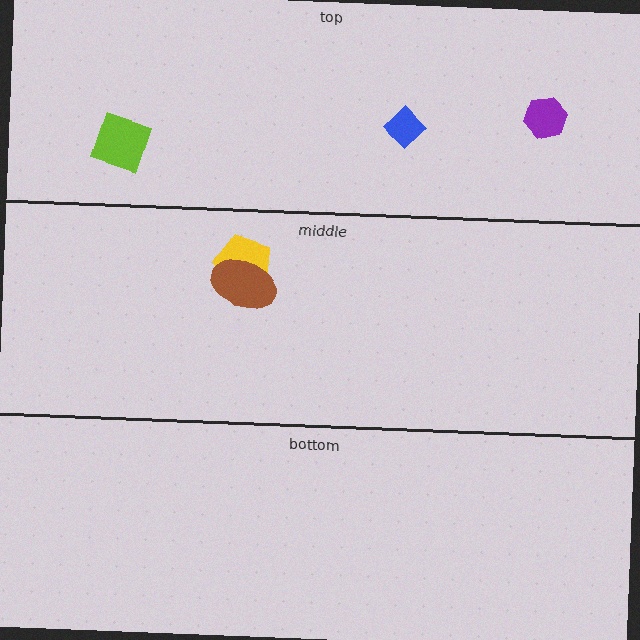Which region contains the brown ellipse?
The middle region.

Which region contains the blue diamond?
The top region.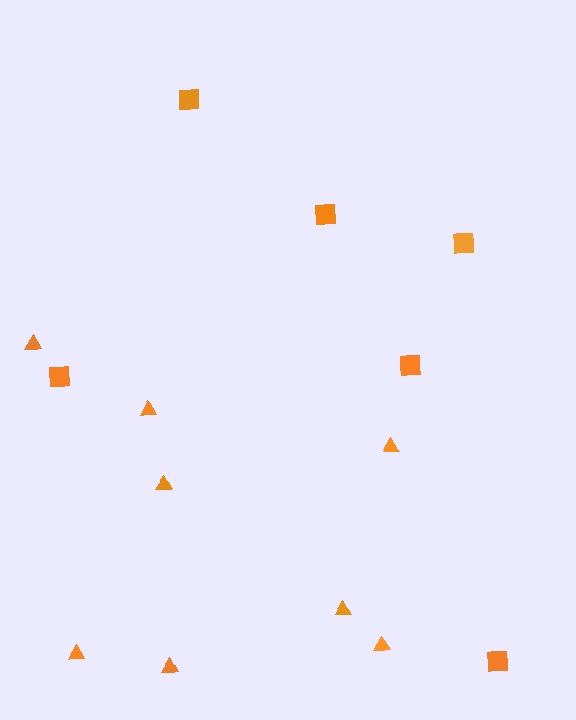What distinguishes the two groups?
There are 2 groups: one group of triangles (8) and one group of squares (6).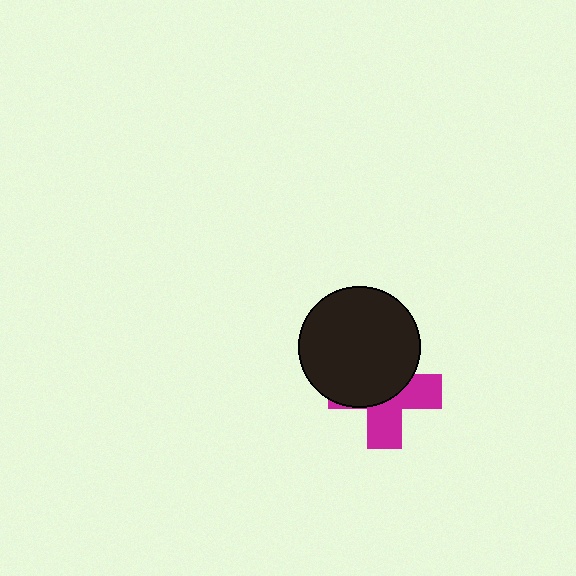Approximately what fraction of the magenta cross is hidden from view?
Roughly 54% of the magenta cross is hidden behind the black circle.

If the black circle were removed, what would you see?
You would see the complete magenta cross.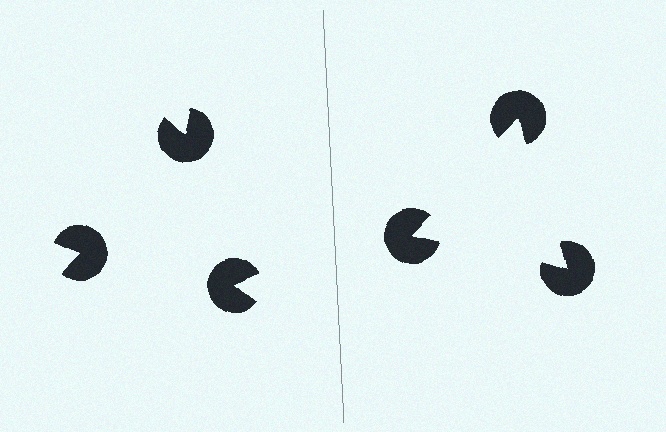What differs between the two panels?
The pac-man discs are positioned identically on both sides; only the wedge orientations differ. On the right they align to a triangle; on the left they are misaligned.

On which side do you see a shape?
An illusory triangle appears on the right side. On the left side the wedge cuts are rotated, so no coherent shape forms.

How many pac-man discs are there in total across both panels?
6 — 3 on each side.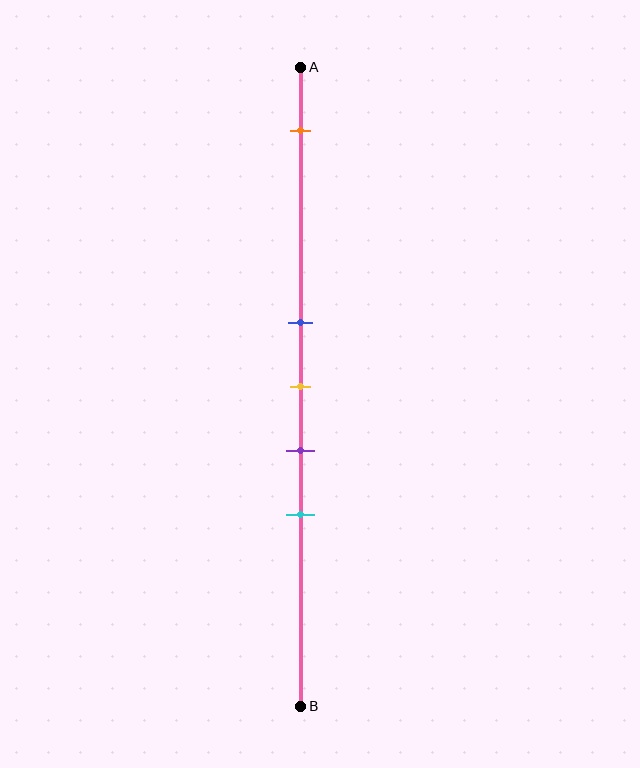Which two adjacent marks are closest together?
The blue and yellow marks are the closest adjacent pair.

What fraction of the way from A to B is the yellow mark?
The yellow mark is approximately 50% (0.5) of the way from A to B.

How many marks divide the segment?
There are 5 marks dividing the segment.